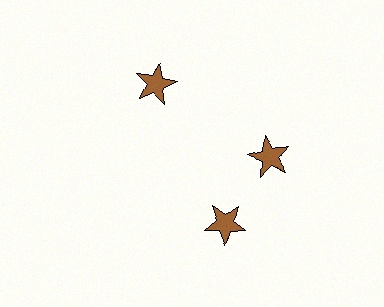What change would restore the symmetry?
The symmetry would be restored by rotating it back into even spacing with its neighbors so that all 3 stars sit at equal angles and equal distance from the center.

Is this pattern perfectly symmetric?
No. The 3 brown stars are arranged in a ring, but one element near the 7 o'clock position is rotated out of alignment along the ring, breaking the 3-fold rotational symmetry.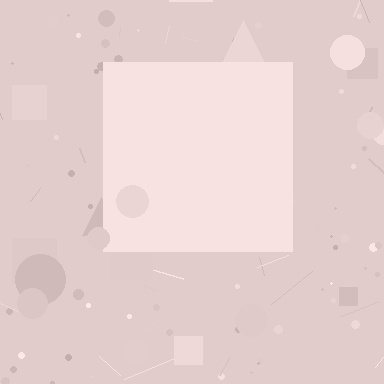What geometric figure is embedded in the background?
A square is embedded in the background.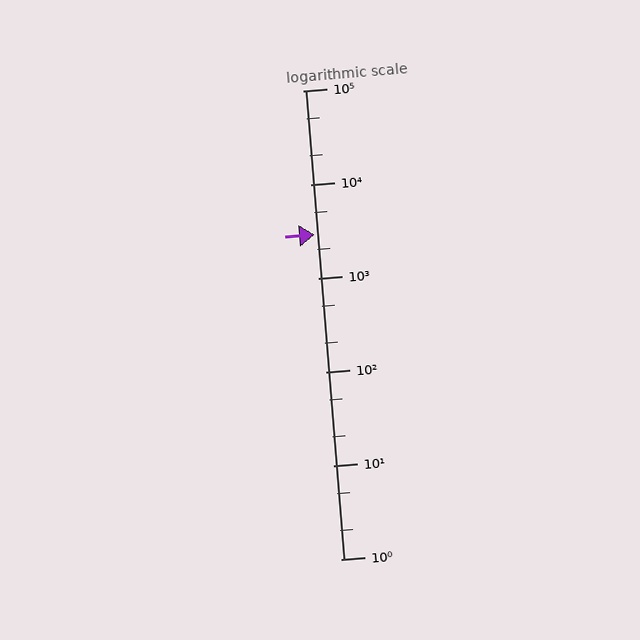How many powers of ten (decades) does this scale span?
The scale spans 5 decades, from 1 to 100000.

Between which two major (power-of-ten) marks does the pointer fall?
The pointer is between 1000 and 10000.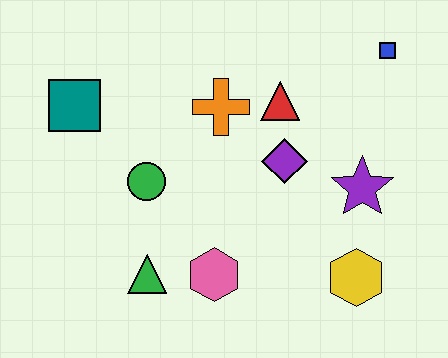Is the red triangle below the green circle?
No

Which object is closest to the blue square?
The red triangle is closest to the blue square.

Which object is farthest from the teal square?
The yellow hexagon is farthest from the teal square.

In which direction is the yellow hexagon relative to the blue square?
The yellow hexagon is below the blue square.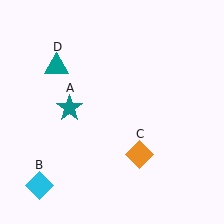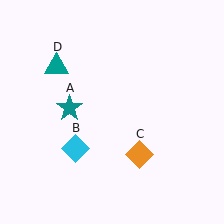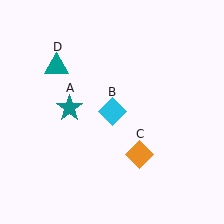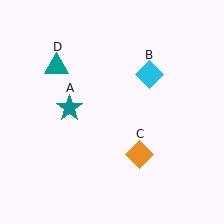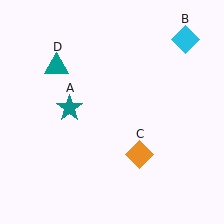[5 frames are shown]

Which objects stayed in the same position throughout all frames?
Teal star (object A) and orange diamond (object C) and teal triangle (object D) remained stationary.